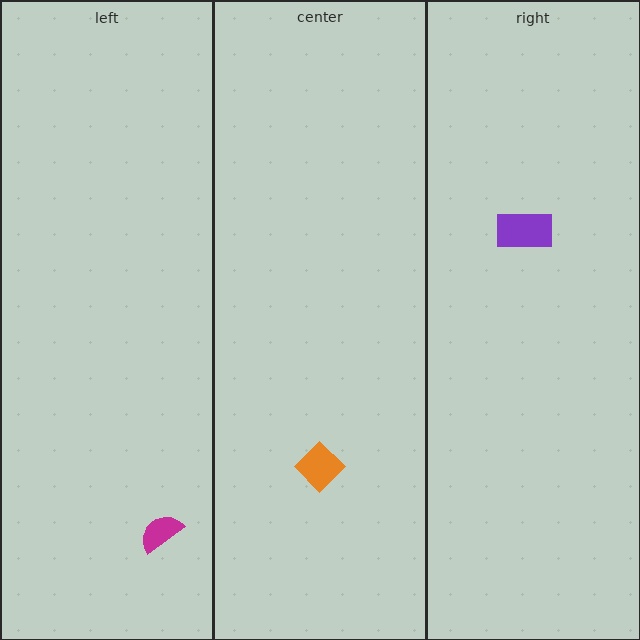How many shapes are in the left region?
1.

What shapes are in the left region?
The magenta semicircle.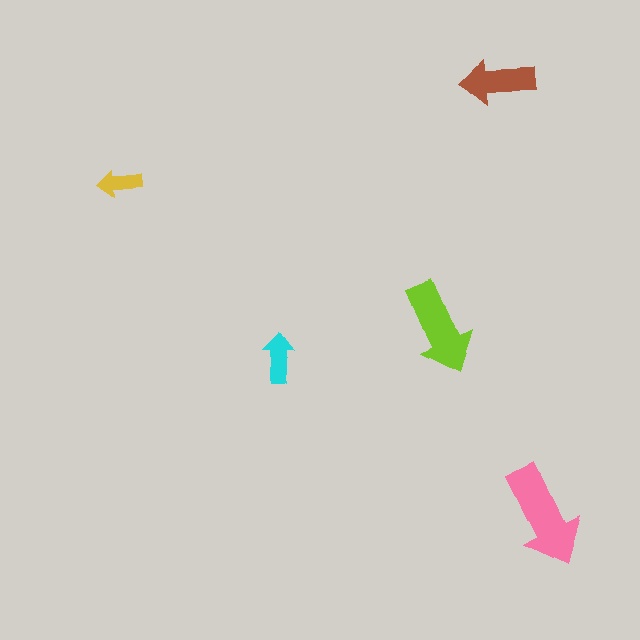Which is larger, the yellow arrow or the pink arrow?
The pink one.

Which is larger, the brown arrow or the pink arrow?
The pink one.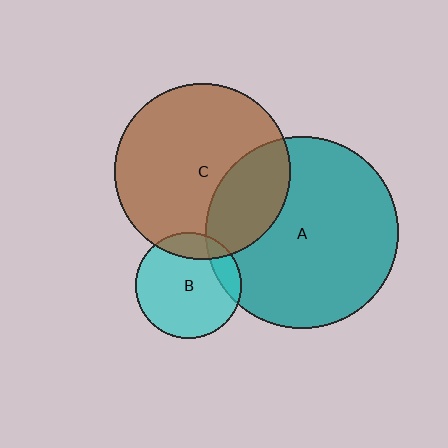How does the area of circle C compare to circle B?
Approximately 2.7 times.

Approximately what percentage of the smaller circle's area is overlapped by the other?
Approximately 25%.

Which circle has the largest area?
Circle A (teal).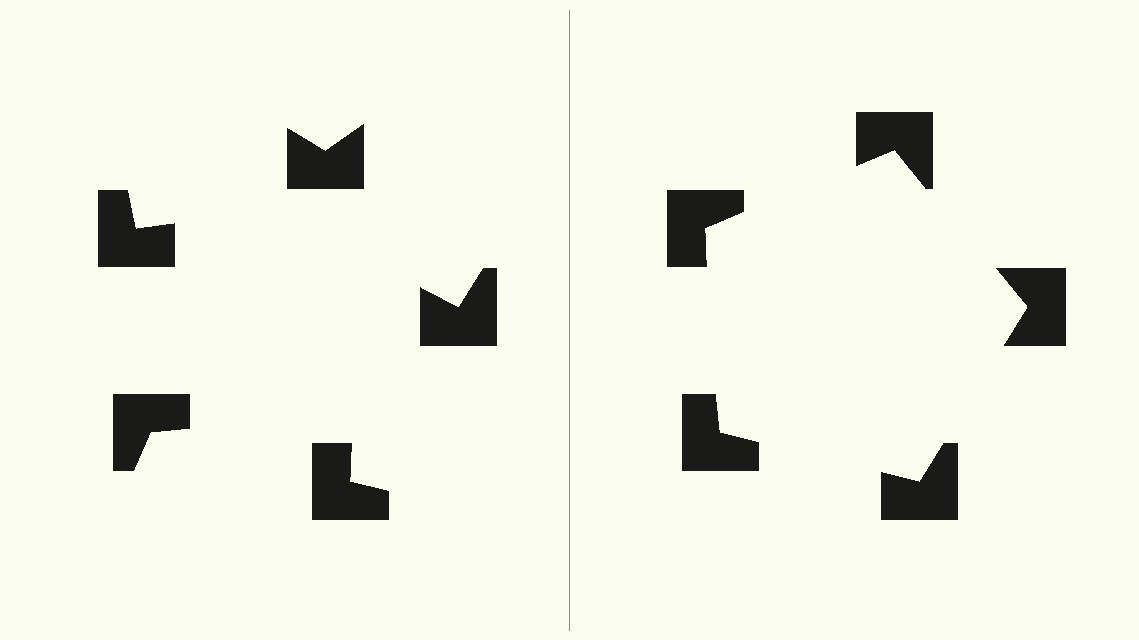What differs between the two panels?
The notched squares are positioned identically on both sides; only the wedge orientations differ. On the right they align to a pentagon; on the left they are misaligned.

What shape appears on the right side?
An illusory pentagon.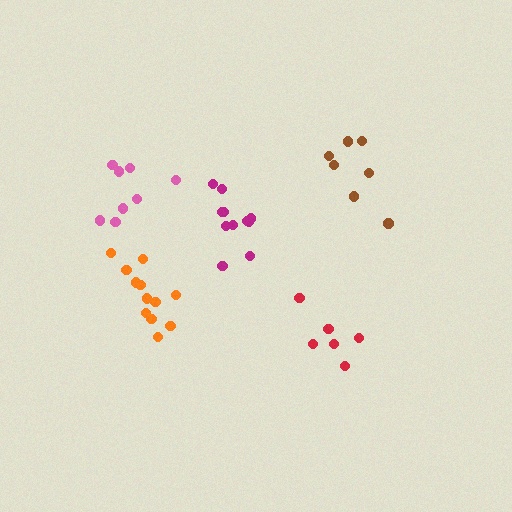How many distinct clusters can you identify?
There are 5 distinct clusters.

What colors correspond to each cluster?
The clusters are colored: red, magenta, brown, orange, pink.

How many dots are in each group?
Group 1: 6 dots, Group 2: 11 dots, Group 3: 7 dots, Group 4: 12 dots, Group 5: 8 dots (44 total).